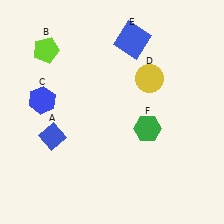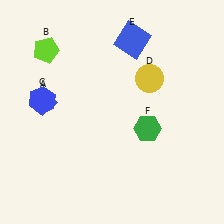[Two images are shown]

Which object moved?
The blue diamond (A) moved up.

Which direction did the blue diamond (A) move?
The blue diamond (A) moved up.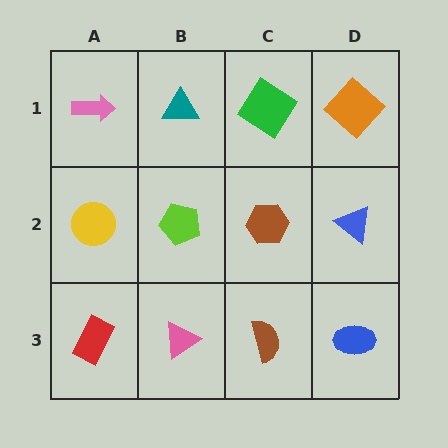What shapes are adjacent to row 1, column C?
A brown hexagon (row 2, column C), a teal triangle (row 1, column B), an orange diamond (row 1, column D).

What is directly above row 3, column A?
A yellow circle.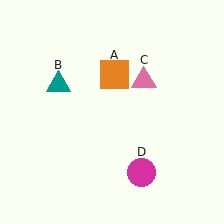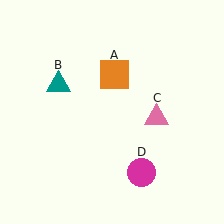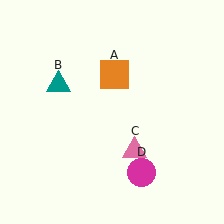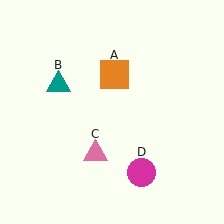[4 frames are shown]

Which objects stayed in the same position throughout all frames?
Orange square (object A) and teal triangle (object B) and magenta circle (object D) remained stationary.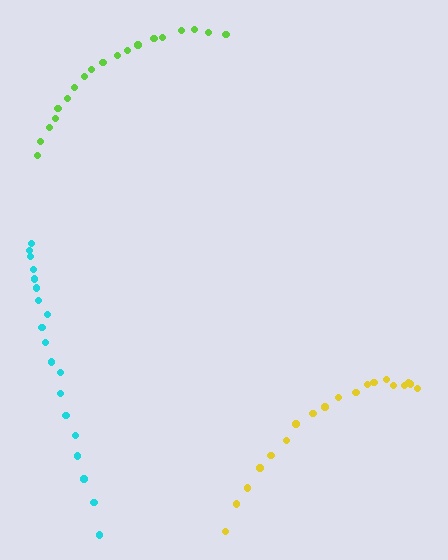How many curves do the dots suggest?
There are 3 distinct paths.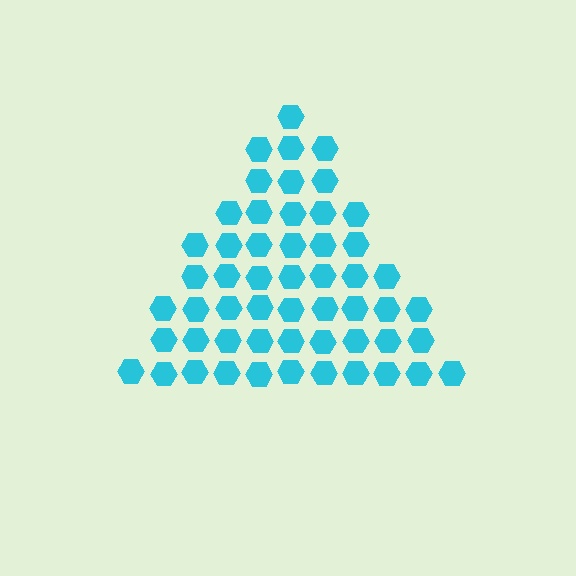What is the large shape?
The large shape is a triangle.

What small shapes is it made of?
It is made of small hexagons.